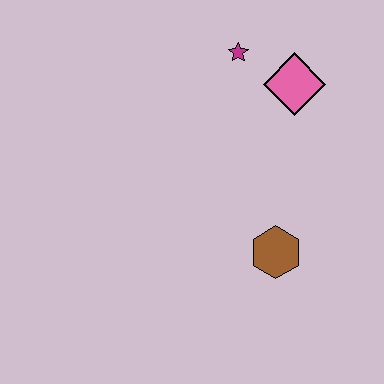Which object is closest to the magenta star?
The pink diamond is closest to the magenta star.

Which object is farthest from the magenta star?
The brown hexagon is farthest from the magenta star.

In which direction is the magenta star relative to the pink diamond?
The magenta star is to the left of the pink diamond.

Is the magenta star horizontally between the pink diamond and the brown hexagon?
No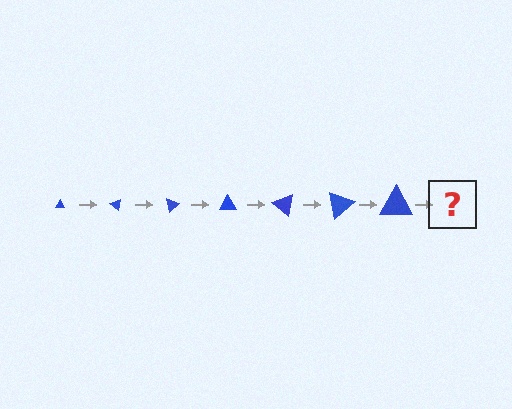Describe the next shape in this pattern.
It should be a triangle, larger than the previous one and rotated 280 degrees from the start.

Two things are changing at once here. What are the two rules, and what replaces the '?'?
The two rules are that the triangle grows larger each step and it rotates 40 degrees each step. The '?' should be a triangle, larger than the previous one and rotated 280 degrees from the start.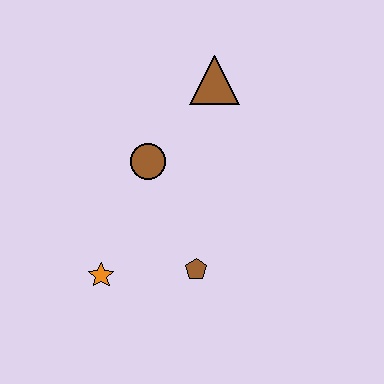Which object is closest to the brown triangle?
The brown circle is closest to the brown triangle.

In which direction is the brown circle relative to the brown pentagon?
The brown circle is above the brown pentagon.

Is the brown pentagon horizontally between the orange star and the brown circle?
No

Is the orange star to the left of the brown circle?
Yes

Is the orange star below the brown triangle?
Yes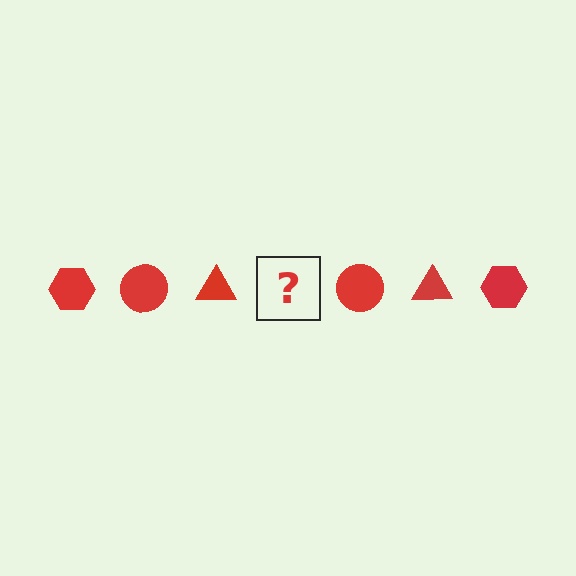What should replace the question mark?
The question mark should be replaced with a red hexagon.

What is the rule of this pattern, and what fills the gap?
The rule is that the pattern cycles through hexagon, circle, triangle shapes in red. The gap should be filled with a red hexagon.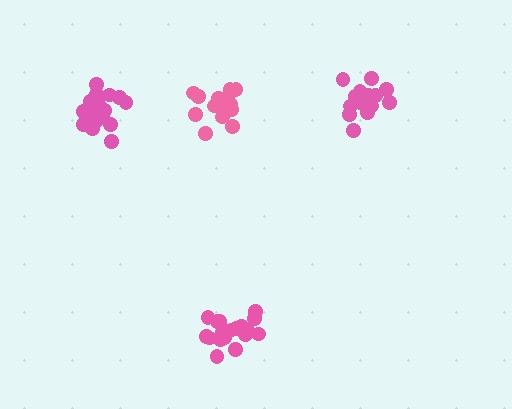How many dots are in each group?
Group 1: 16 dots, Group 2: 20 dots, Group 3: 15 dots, Group 4: 20 dots (71 total).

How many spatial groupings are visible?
There are 4 spatial groupings.